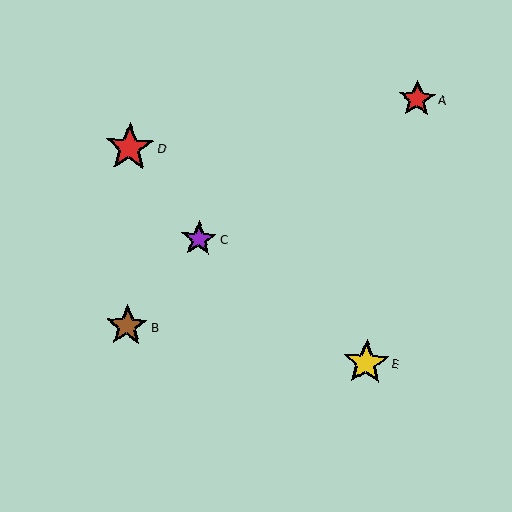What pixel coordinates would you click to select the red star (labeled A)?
Click at (417, 99) to select the red star A.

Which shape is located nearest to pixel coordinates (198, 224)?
The purple star (labeled C) at (199, 239) is nearest to that location.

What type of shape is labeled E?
Shape E is a yellow star.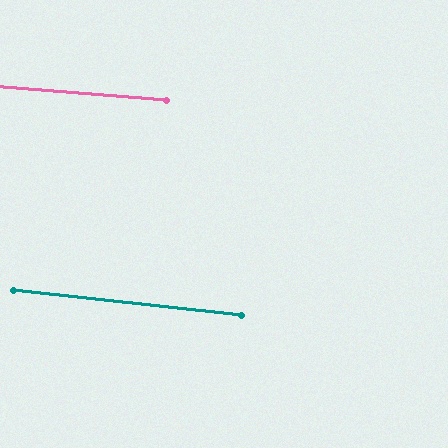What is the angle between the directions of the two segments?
Approximately 2 degrees.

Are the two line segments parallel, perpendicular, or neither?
Parallel — their directions differ by only 1.8°.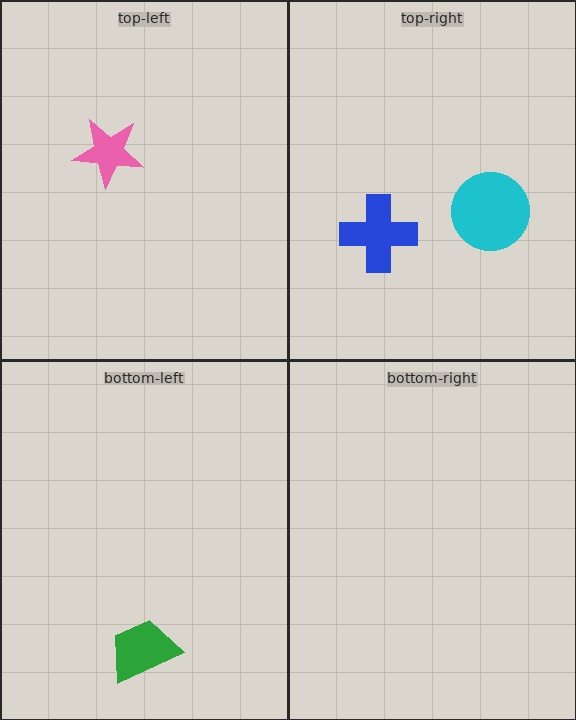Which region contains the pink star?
The top-left region.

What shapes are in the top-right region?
The cyan circle, the blue cross.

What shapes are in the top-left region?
The pink star.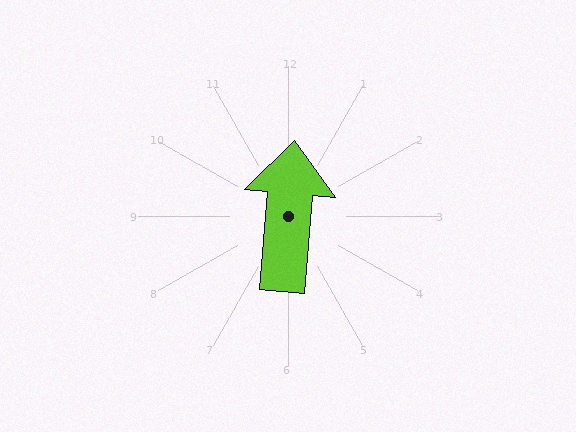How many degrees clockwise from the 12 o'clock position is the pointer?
Approximately 5 degrees.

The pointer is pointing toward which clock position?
Roughly 12 o'clock.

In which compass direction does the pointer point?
North.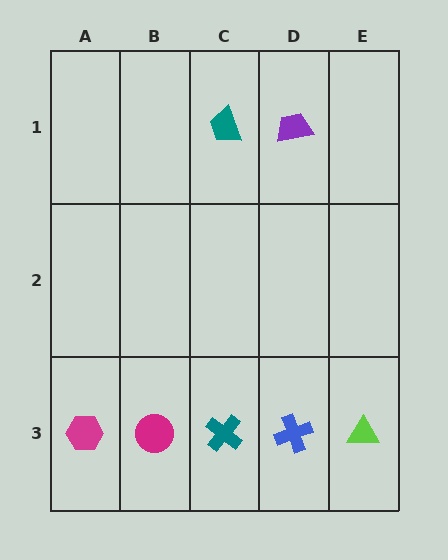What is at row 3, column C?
A teal cross.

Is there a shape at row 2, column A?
No, that cell is empty.